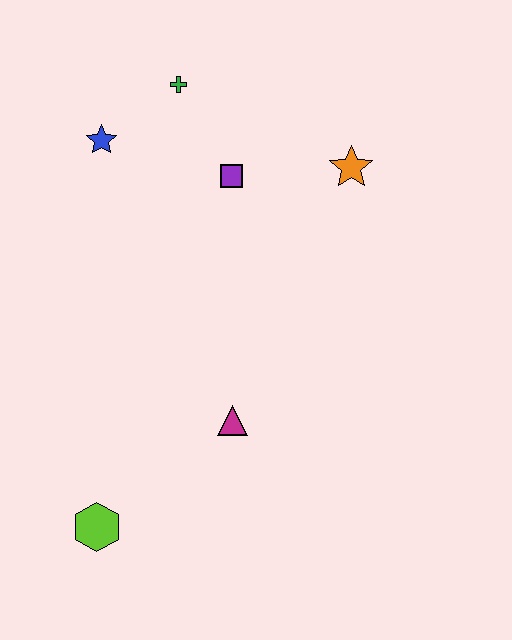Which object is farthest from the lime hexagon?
The green cross is farthest from the lime hexagon.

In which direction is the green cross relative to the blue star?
The green cross is to the right of the blue star.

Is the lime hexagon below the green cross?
Yes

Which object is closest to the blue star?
The green cross is closest to the blue star.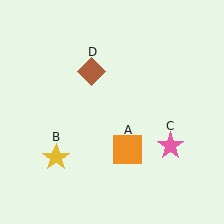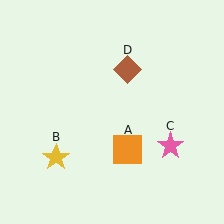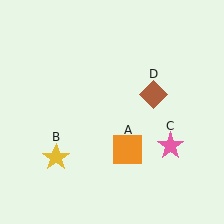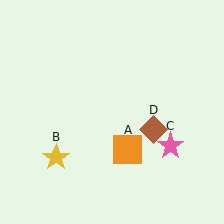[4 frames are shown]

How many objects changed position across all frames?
1 object changed position: brown diamond (object D).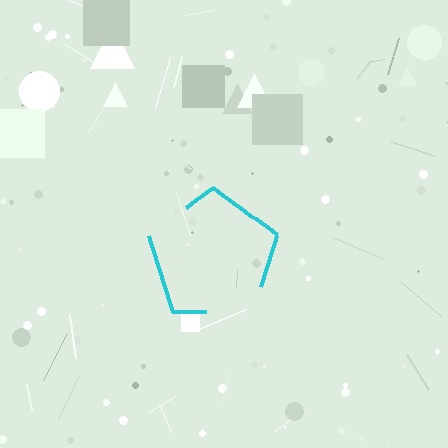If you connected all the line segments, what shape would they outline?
They would outline a pentagon.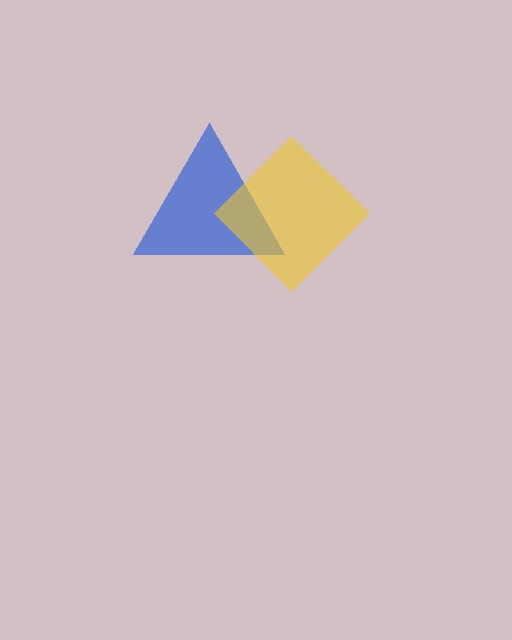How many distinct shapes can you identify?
There are 2 distinct shapes: a blue triangle, a yellow diamond.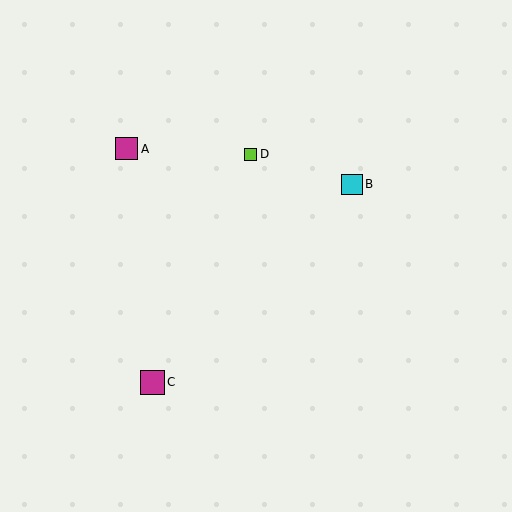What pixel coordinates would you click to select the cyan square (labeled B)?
Click at (352, 184) to select the cyan square B.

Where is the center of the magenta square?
The center of the magenta square is at (152, 382).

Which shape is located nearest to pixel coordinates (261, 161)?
The lime square (labeled D) at (251, 154) is nearest to that location.